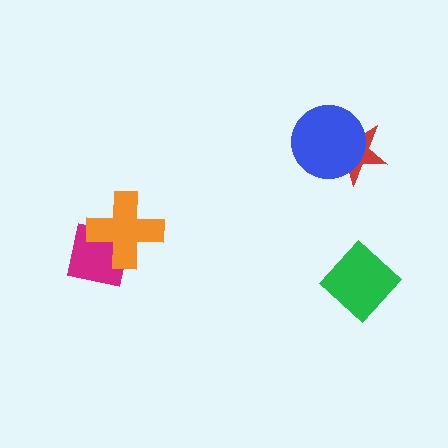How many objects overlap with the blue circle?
1 object overlaps with the blue circle.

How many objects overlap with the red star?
1 object overlaps with the red star.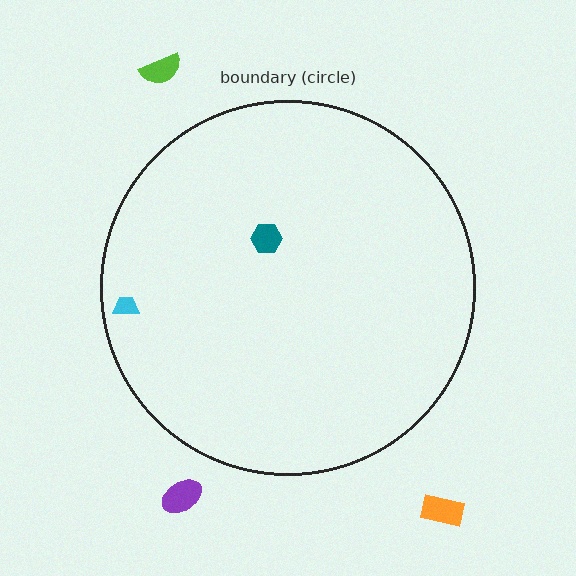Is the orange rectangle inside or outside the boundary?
Outside.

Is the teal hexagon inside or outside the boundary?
Inside.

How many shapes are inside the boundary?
2 inside, 3 outside.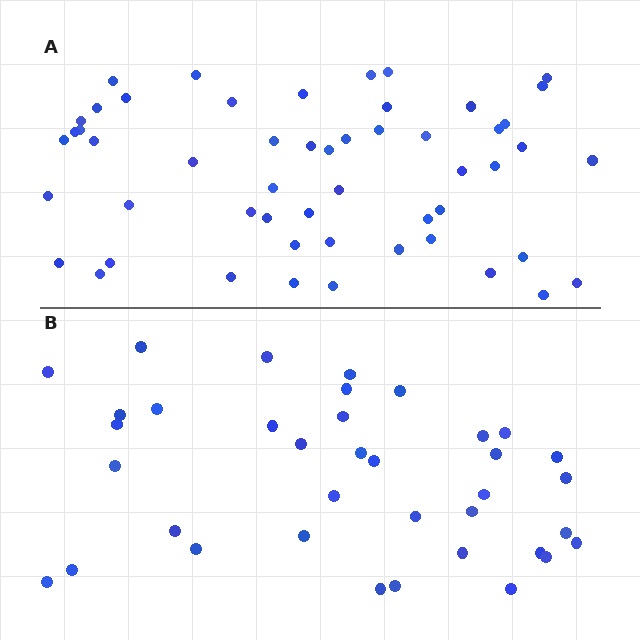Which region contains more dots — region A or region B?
Region A (the top region) has more dots.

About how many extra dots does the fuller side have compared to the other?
Region A has approximately 15 more dots than region B.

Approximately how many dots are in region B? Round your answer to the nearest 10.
About 40 dots. (The exact count is 37, which rounds to 40.)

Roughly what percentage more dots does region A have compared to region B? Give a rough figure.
About 45% more.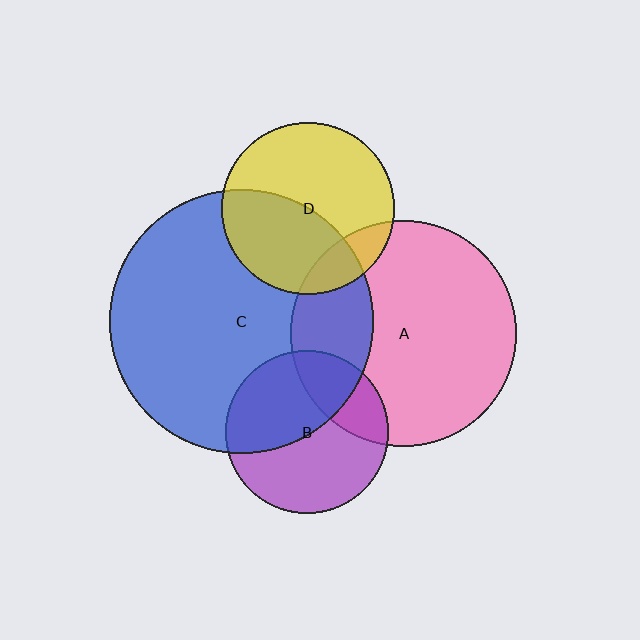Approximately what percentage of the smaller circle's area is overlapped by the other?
Approximately 25%.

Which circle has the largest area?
Circle C (blue).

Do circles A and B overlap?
Yes.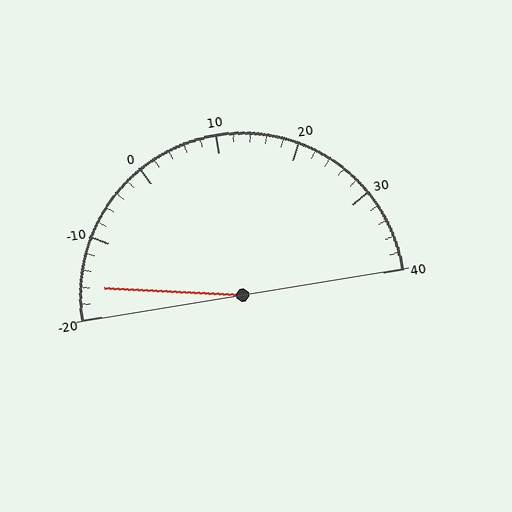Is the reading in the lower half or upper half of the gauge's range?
The reading is in the lower half of the range (-20 to 40).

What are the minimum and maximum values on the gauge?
The gauge ranges from -20 to 40.